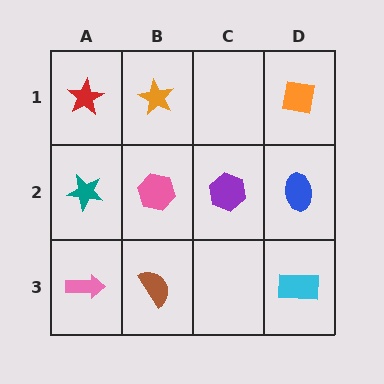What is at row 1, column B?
An orange star.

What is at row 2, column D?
A blue ellipse.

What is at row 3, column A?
A pink arrow.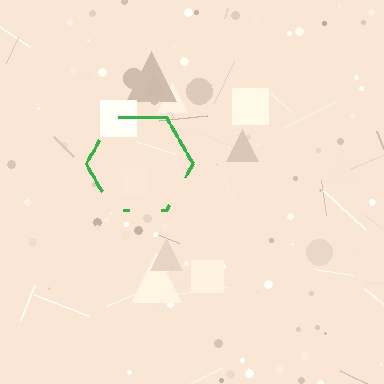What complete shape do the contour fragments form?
The contour fragments form a hexagon.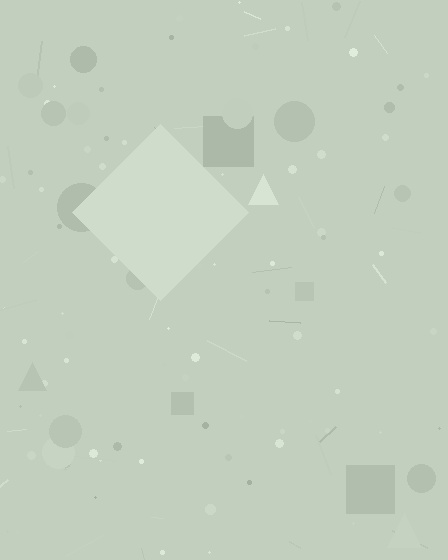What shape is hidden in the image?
A diamond is hidden in the image.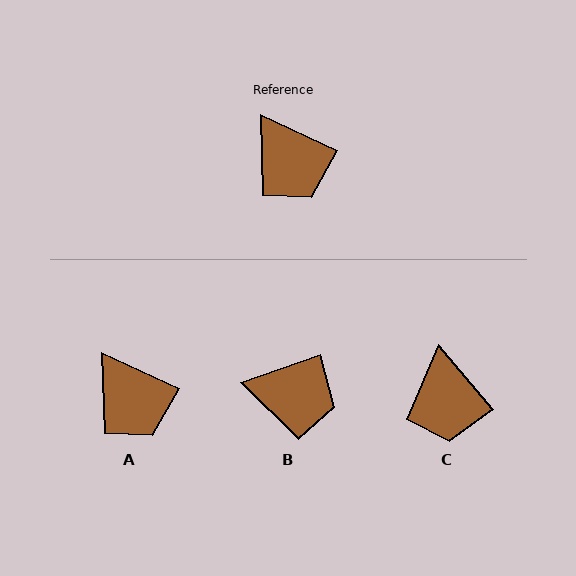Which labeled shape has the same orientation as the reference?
A.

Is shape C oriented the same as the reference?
No, it is off by about 25 degrees.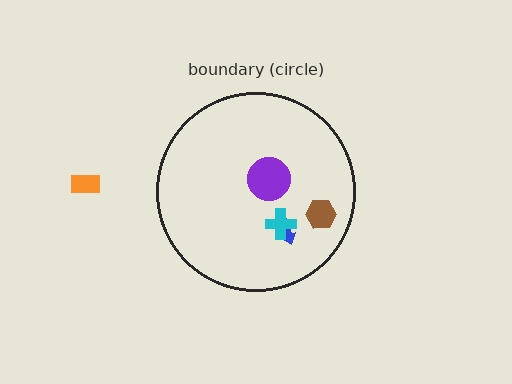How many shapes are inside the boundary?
4 inside, 1 outside.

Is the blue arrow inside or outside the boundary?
Inside.